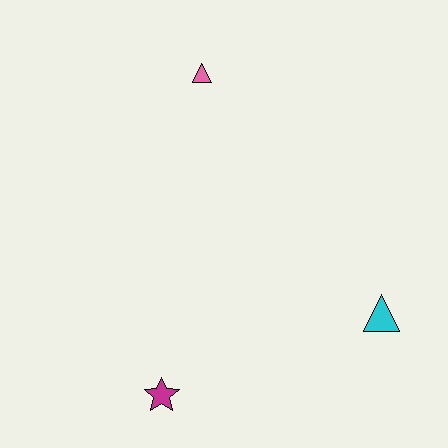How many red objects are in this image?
There are no red objects.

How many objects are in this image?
There are 3 objects.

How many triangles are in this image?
There are 2 triangles.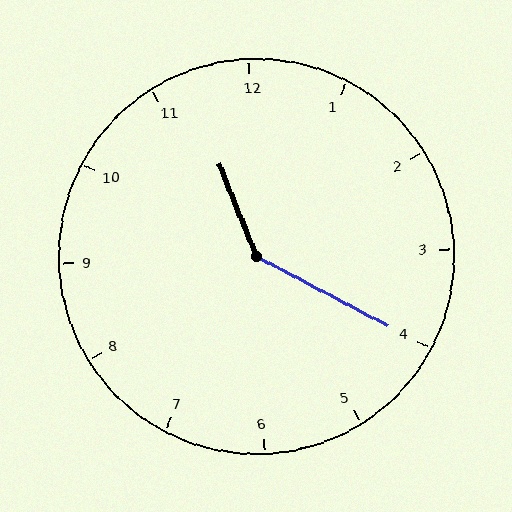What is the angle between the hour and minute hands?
Approximately 140 degrees.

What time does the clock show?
11:20.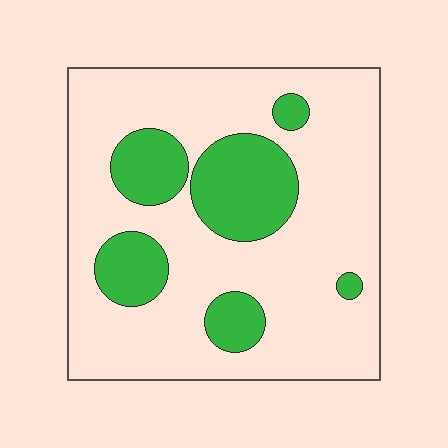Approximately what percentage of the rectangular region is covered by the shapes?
Approximately 25%.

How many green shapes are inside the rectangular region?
6.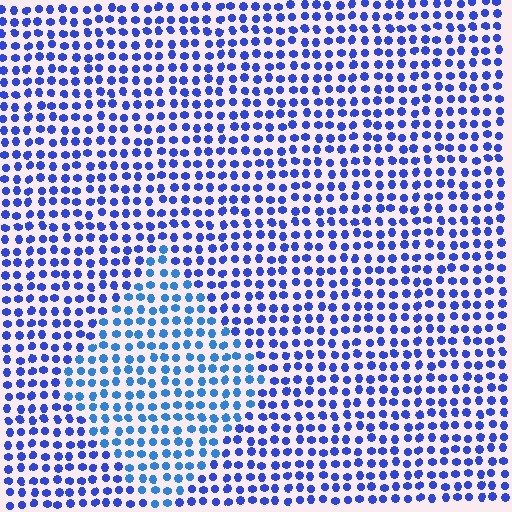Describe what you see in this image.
The image is filled with small blue elements in a uniform arrangement. A diamond-shaped region is visible where the elements are tinted to a slightly different hue, forming a subtle color boundary.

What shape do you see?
I see a diamond.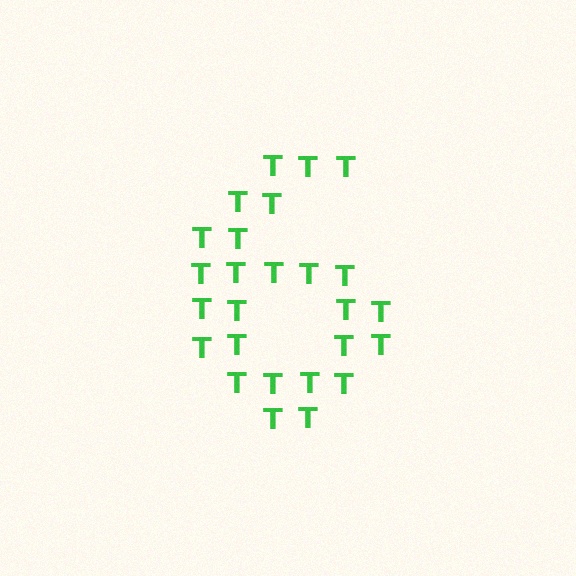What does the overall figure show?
The overall figure shows the digit 6.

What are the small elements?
The small elements are letter T's.